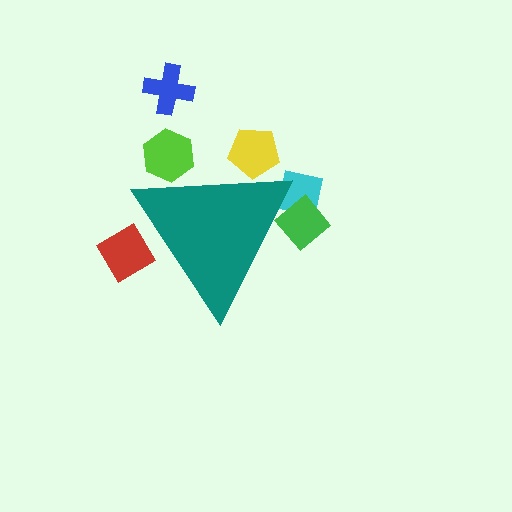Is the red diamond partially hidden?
Yes, the red diamond is partially hidden behind the teal triangle.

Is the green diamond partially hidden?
Yes, the green diamond is partially hidden behind the teal triangle.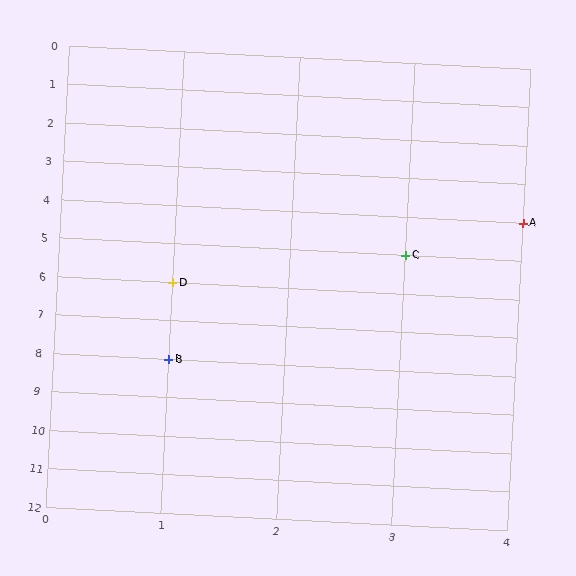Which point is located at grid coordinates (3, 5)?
Point C is at (3, 5).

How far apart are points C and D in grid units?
Points C and D are 2 columns and 1 row apart (about 2.2 grid units diagonally).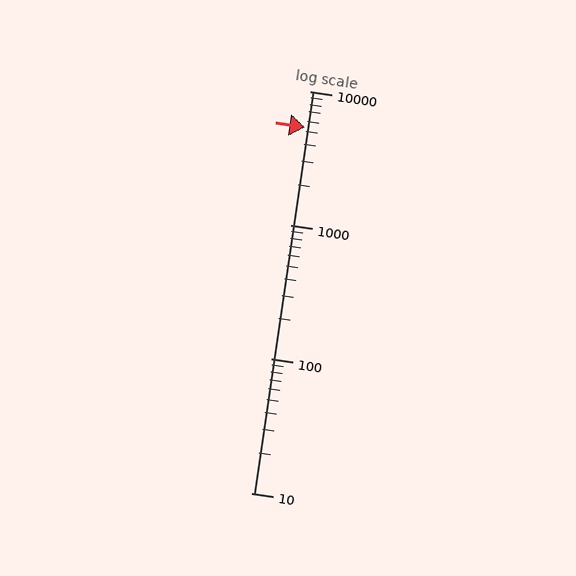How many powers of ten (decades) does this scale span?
The scale spans 3 decades, from 10 to 10000.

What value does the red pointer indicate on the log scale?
The pointer indicates approximately 5400.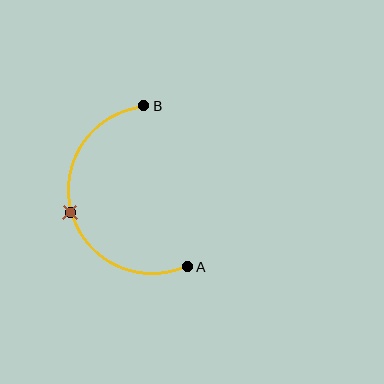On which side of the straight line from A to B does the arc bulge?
The arc bulges to the left of the straight line connecting A and B.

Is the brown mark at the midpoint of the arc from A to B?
Yes. The brown mark lies on the arc at equal arc-length from both A and B — it is the arc midpoint.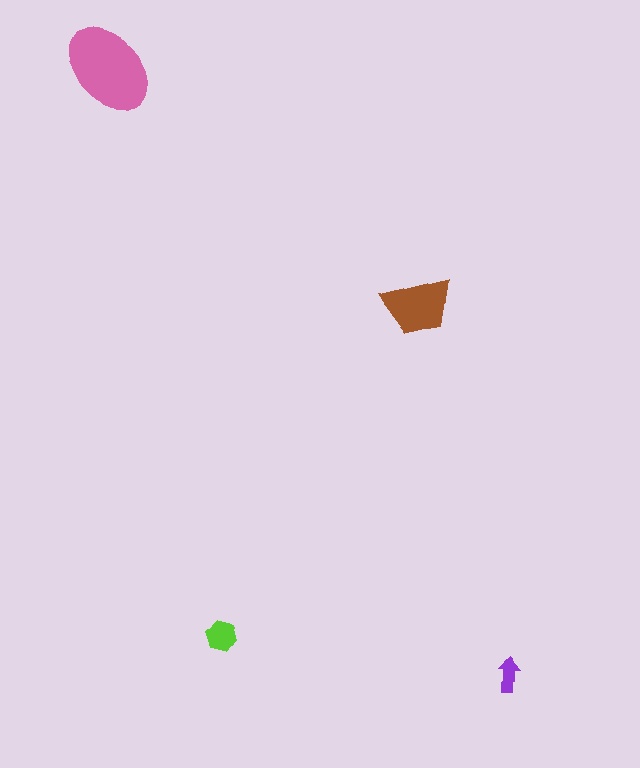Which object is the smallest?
The purple arrow.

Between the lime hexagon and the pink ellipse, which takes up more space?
The pink ellipse.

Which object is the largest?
The pink ellipse.